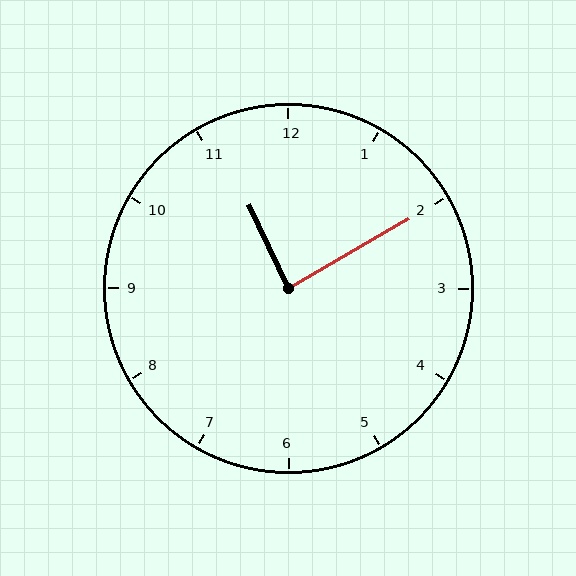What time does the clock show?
11:10.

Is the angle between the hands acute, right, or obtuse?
It is right.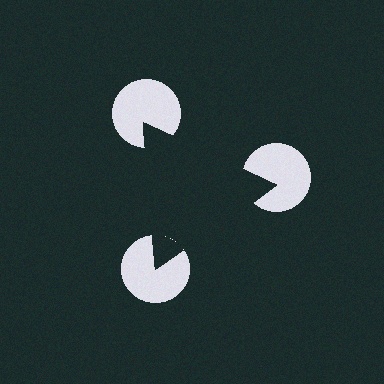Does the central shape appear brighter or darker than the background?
It typically appears slightly darker than the background, even though no actual brightness change is drawn.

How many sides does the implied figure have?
3 sides.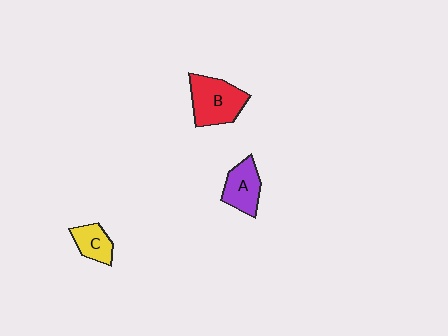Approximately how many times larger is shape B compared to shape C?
Approximately 1.8 times.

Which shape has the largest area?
Shape B (red).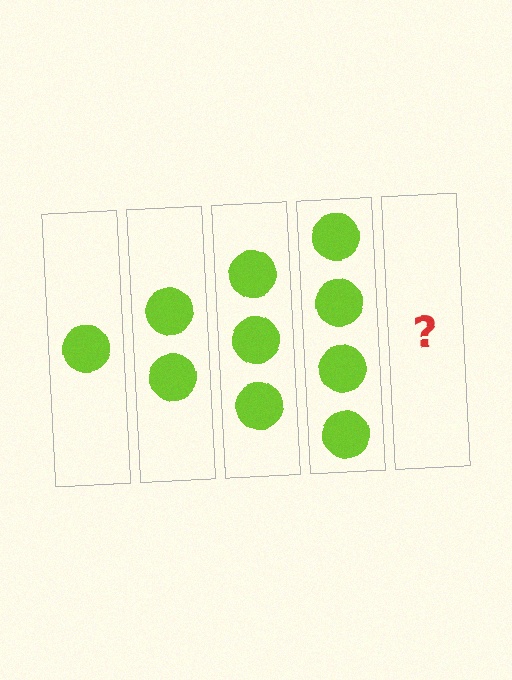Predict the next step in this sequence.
The next step is 5 circles.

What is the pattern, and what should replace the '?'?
The pattern is that each step adds one more circle. The '?' should be 5 circles.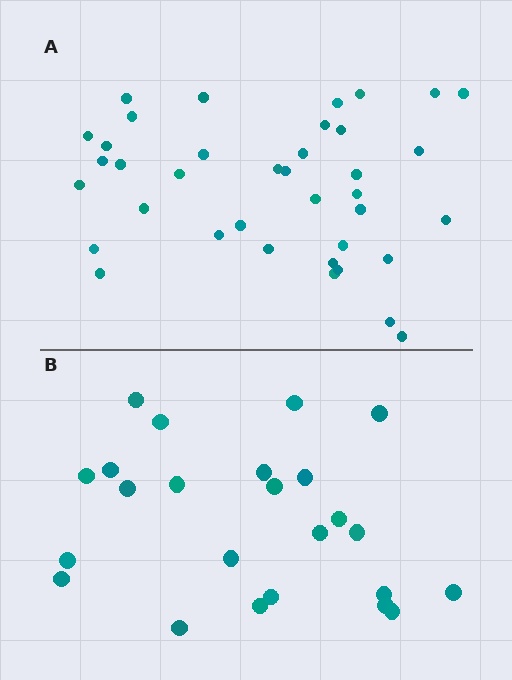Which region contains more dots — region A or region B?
Region A (the top region) has more dots.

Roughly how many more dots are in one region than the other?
Region A has approximately 15 more dots than region B.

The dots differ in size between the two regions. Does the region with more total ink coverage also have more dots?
No. Region B has more total ink coverage because its dots are larger, but region A actually contains more individual dots. Total area can be misleading — the number of items is what matters here.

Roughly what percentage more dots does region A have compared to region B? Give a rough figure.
About 60% more.